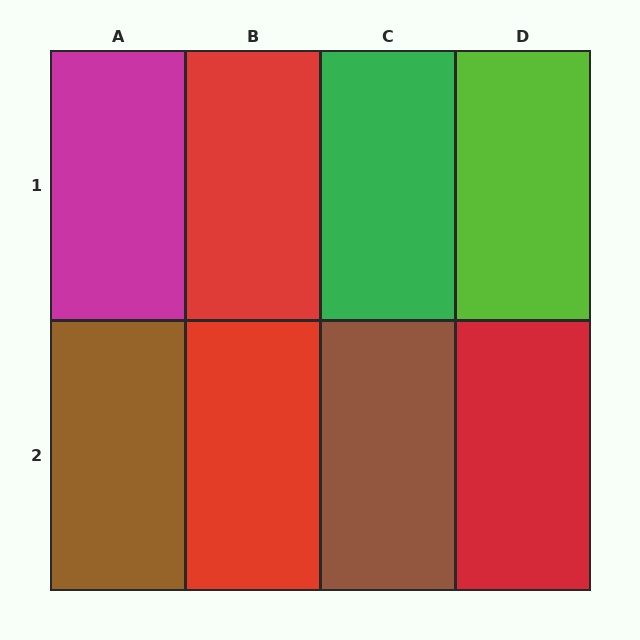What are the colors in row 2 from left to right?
Brown, red, brown, red.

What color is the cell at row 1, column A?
Magenta.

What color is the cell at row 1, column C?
Green.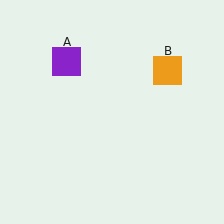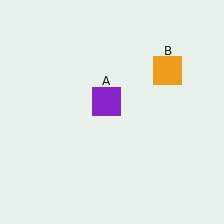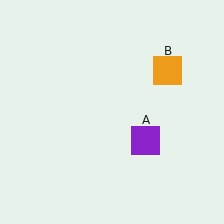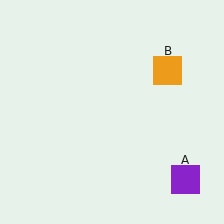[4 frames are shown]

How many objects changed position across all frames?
1 object changed position: purple square (object A).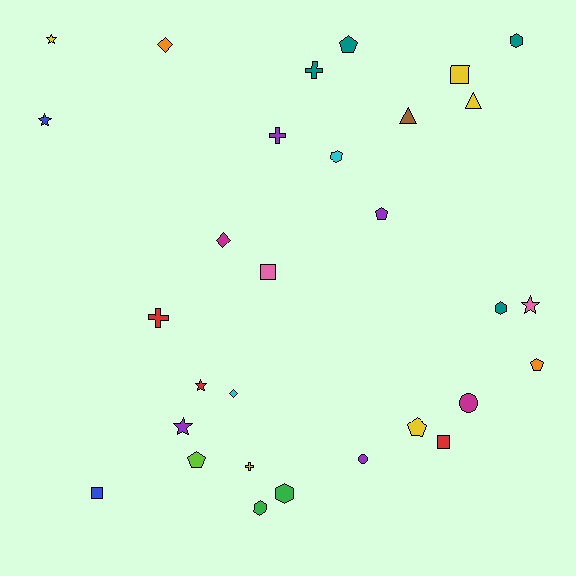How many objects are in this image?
There are 30 objects.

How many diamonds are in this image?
There are 3 diamonds.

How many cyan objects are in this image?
There are 2 cyan objects.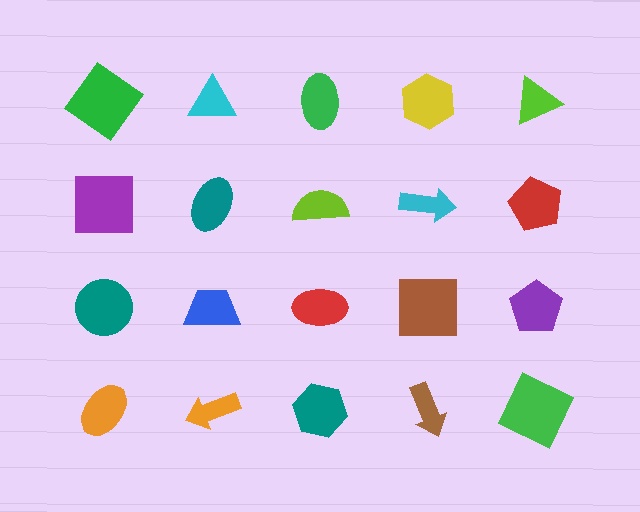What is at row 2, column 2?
A teal ellipse.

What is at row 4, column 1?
An orange ellipse.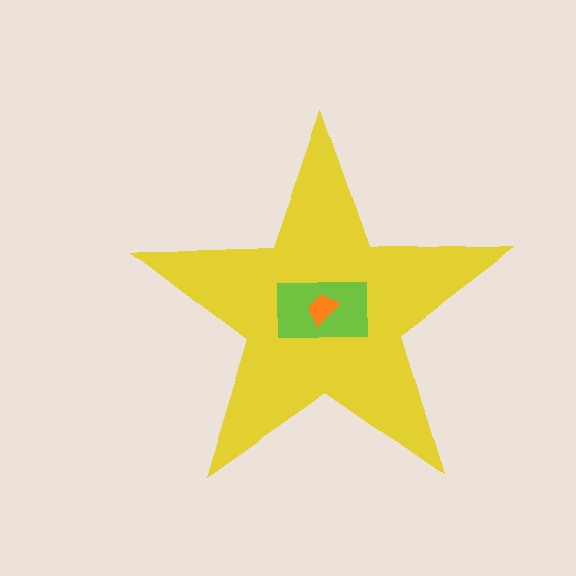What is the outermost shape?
The yellow star.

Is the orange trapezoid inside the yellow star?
Yes.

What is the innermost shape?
The orange trapezoid.